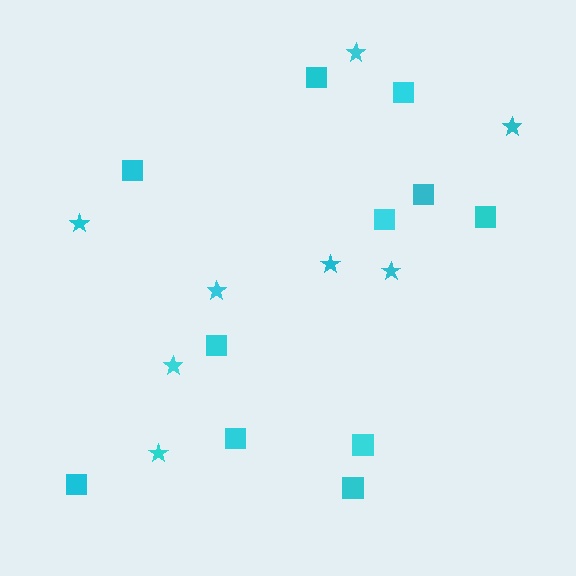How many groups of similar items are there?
There are 2 groups: one group of stars (8) and one group of squares (11).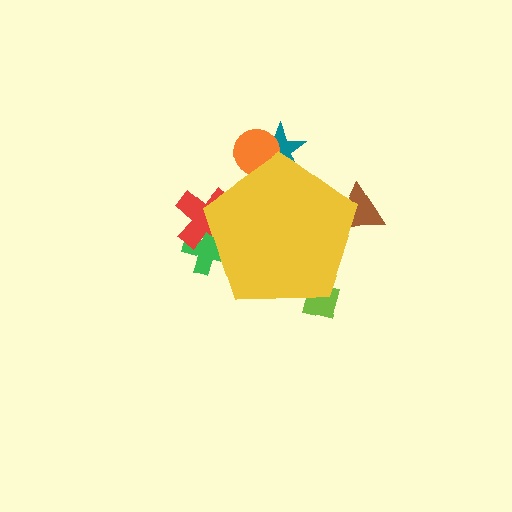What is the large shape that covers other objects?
A yellow pentagon.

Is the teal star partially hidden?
Yes, the teal star is partially hidden behind the yellow pentagon.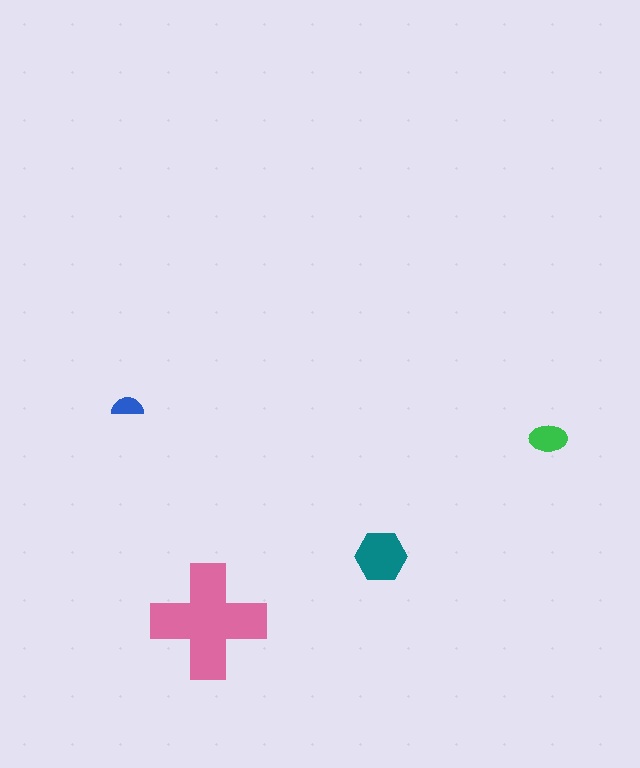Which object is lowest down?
The pink cross is bottommost.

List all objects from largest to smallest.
The pink cross, the teal hexagon, the green ellipse, the blue semicircle.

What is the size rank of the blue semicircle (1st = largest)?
4th.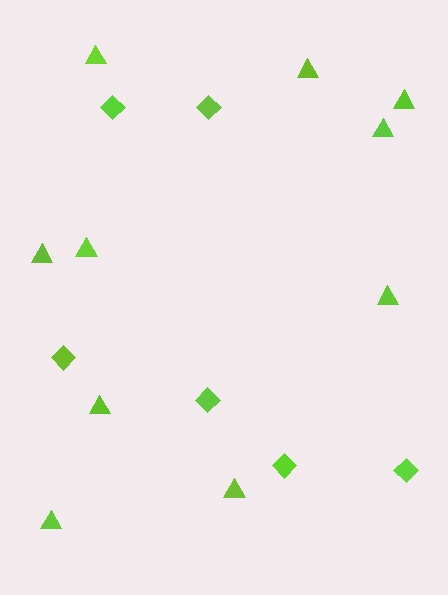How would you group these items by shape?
There are 2 groups: one group of diamonds (6) and one group of triangles (10).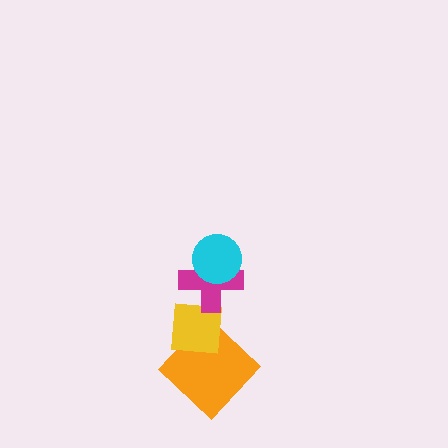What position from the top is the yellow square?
The yellow square is 3rd from the top.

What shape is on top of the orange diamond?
The yellow square is on top of the orange diamond.